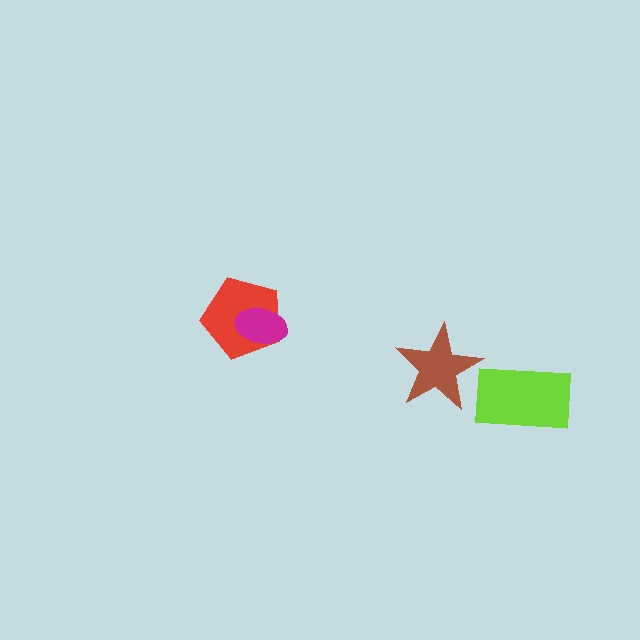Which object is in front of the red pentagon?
The magenta ellipse is in front of the red pentagon.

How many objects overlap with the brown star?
0 objects overlap with the brown star.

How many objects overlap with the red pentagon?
1 object overlaps with the red pentagon.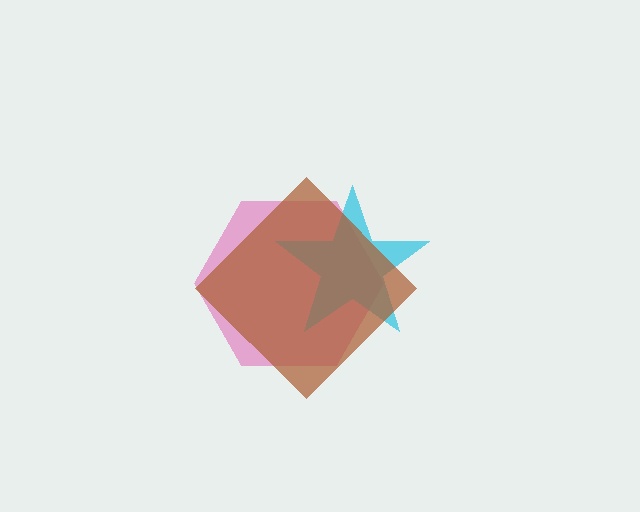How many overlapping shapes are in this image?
There are 3 overlapping shapes in the image.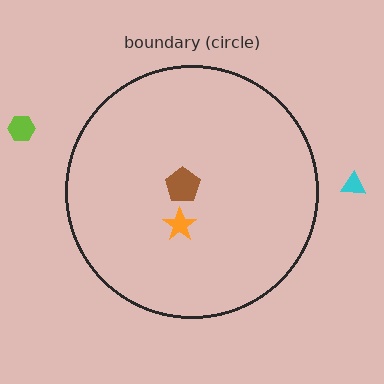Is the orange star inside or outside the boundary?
Inside.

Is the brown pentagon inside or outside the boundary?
Inside.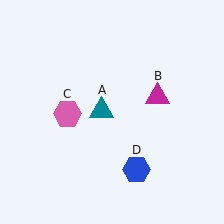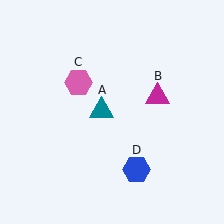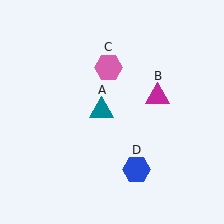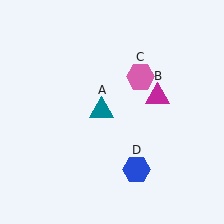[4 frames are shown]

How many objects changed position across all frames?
1 object changed position: pink hexagon (object C).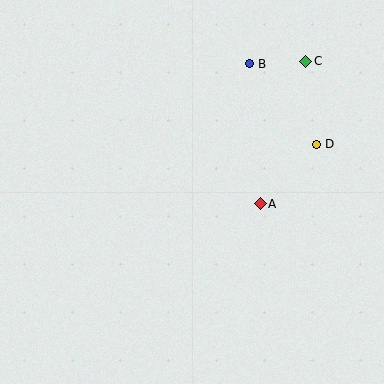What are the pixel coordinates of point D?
Point D is at (317, 144).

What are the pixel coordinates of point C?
Point C is at (306, 61).